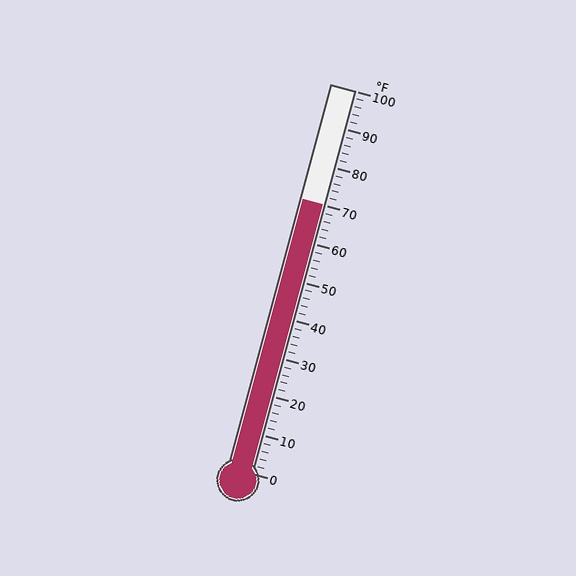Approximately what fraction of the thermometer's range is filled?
The thermometer is filled to approximately 70% of its range.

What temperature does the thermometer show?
The thermometer shows approximately 70°F.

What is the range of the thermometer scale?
The thermometer scale ranges from 0°F to 100°F.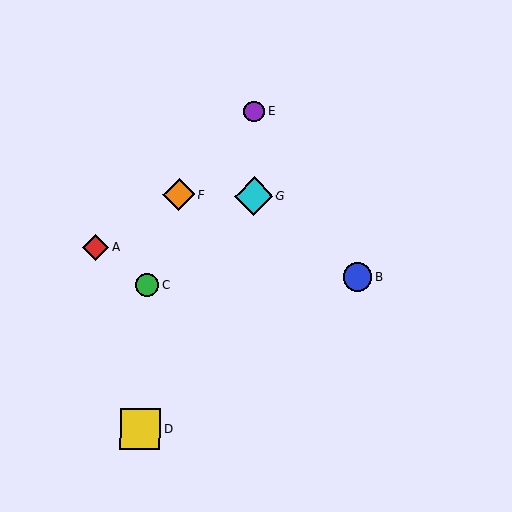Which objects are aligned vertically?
Objects E, G are aligned vertically.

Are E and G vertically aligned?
Yes, both are at x≈254.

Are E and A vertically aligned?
No, E is at x≈254 and A is at x≈95.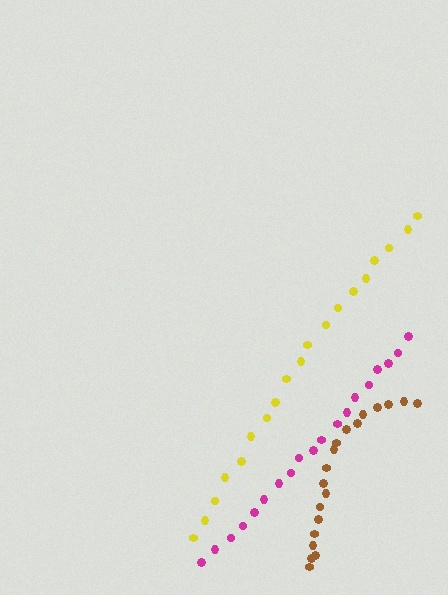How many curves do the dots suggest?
There are 3 distinct paths.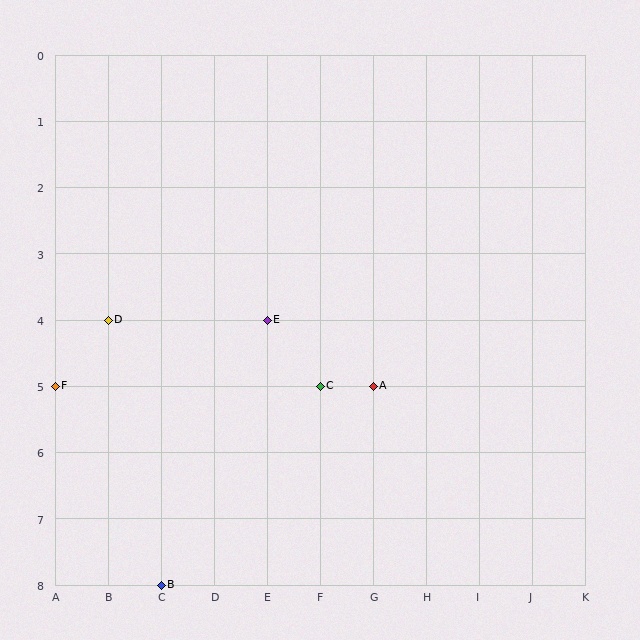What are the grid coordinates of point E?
Point E is at grid coordinates (E, 4).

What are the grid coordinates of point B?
Point B is at grid coordinates (C, 8).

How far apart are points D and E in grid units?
Points D and E are 3 columns apart.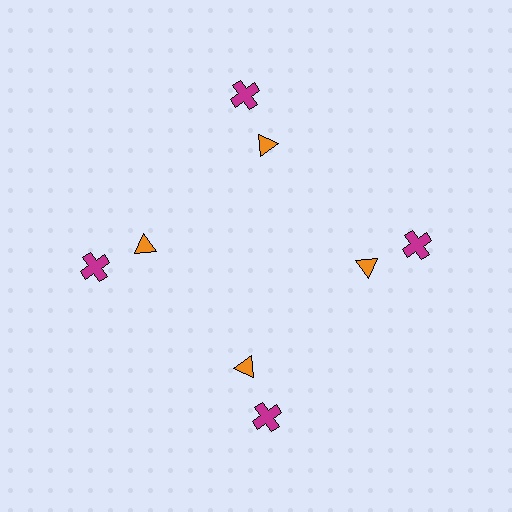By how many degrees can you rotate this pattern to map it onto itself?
The pattern maps onto itself every 90 degrees of rotation.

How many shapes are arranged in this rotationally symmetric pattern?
There are 8 shapes, arranged in 4 groups of 2.